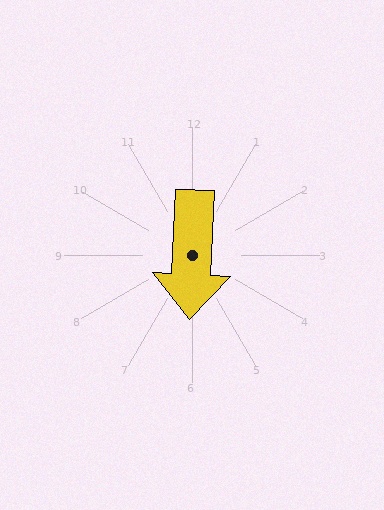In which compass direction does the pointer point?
South.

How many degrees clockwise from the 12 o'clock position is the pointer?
Approximately 183 degrees.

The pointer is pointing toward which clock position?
Roughly 6 o'clock.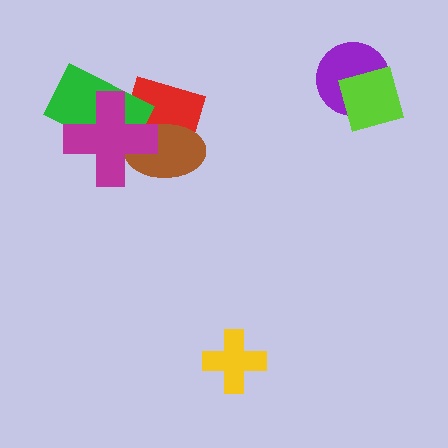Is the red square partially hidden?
Yes, it is partially covered by another shape.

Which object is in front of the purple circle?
The lime diamond is in front of the purple circle.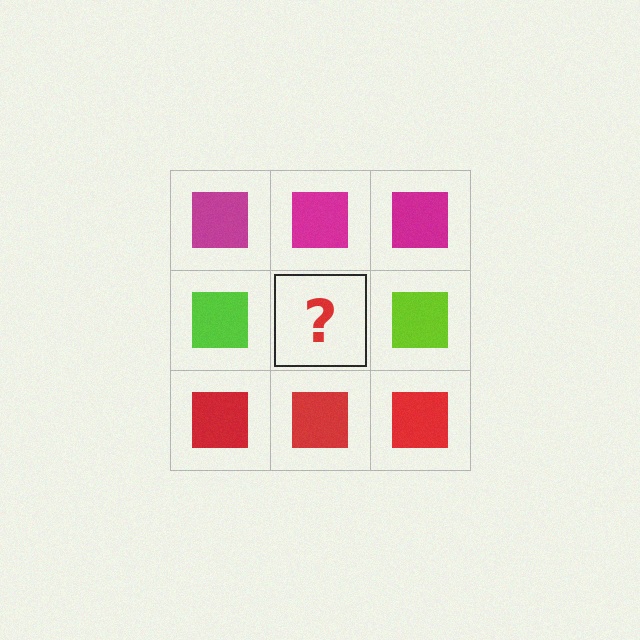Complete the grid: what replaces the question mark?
The question mark should be replaced with a lime square.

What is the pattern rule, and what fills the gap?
The rule is that each row has a consistent color. The gap should be filled with a lime square.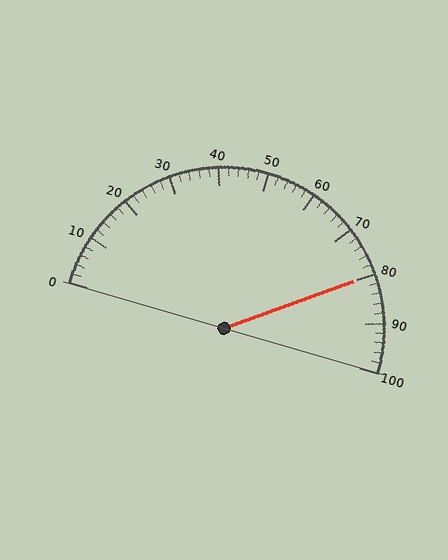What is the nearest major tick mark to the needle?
The nearest major tick mark is 80.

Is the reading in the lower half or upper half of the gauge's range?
The reading is in the upper half of the range (0 to 100).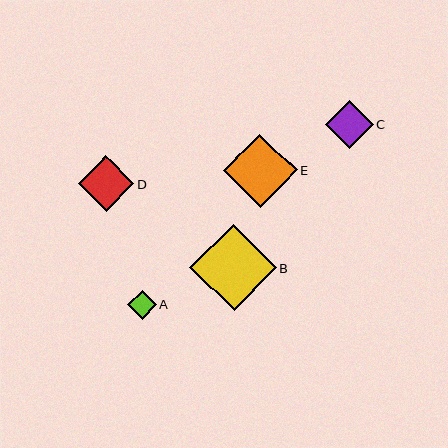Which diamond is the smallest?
Diamond A is the smallest with a size of approximately 29 pixels.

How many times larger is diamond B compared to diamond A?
Diamond B is approximately 3.0 times the size of diamond A.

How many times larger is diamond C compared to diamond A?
Diamond C is approximately 1.6 times the size of diamond A.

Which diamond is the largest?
Diamond B is the largest with a size of approximately 87 pixels.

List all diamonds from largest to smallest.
From largest to smallest: B, E, D, C, A.